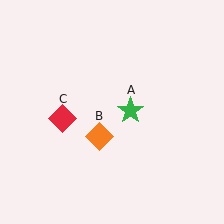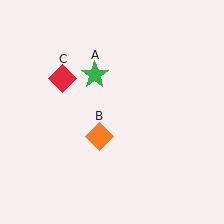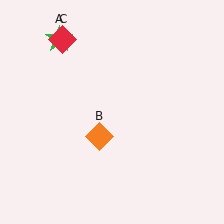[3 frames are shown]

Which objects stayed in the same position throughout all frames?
Orange diamond (object B) remained stationary.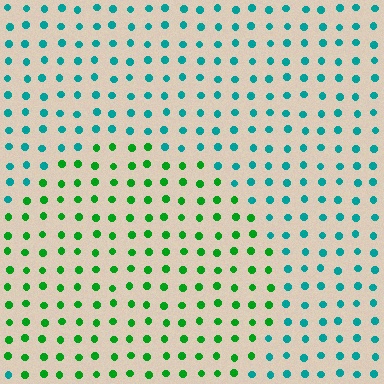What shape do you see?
I see a circle.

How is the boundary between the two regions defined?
The boundary is defined purely by a slight shift in hue (about 49 degrees). Spacing, size, and orientation are identical on both sides.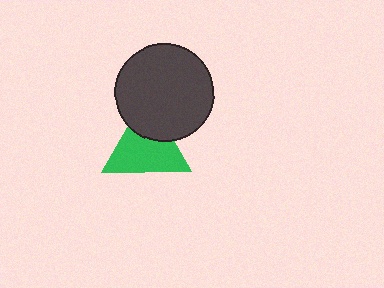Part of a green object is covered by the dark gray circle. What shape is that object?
It is a triangle.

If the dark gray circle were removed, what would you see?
You would see the complete green triangle.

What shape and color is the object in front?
The object in front is a dark gray circle.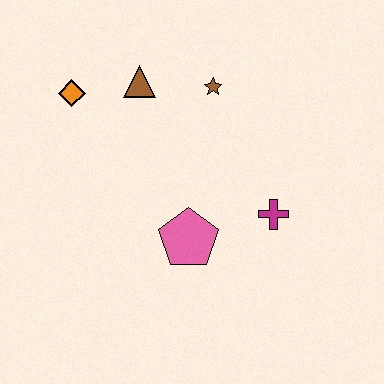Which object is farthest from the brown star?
The pink pentagon is farthest from the brown star.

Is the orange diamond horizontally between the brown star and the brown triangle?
No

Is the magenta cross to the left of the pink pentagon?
No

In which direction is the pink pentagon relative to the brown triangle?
The pink pentagon is below the brown triangle.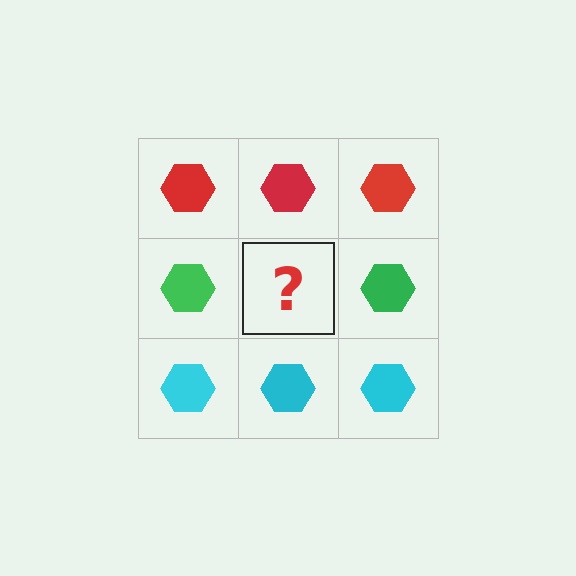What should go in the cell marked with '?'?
The missing cell should contain a green hexagon.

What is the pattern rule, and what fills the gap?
The rule is that each row has a consistent color. The gap should be filled with a green hexagon.